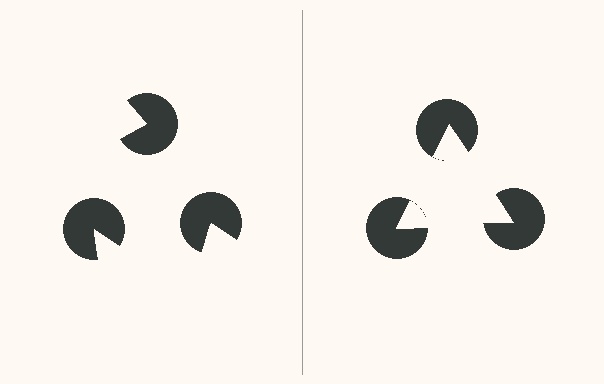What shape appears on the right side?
An illusory triangle.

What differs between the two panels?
The pac-man discs are positioned identically on both sides; only the wedge orientations differ. On the right they align to a triangle; on the left they are misaligned.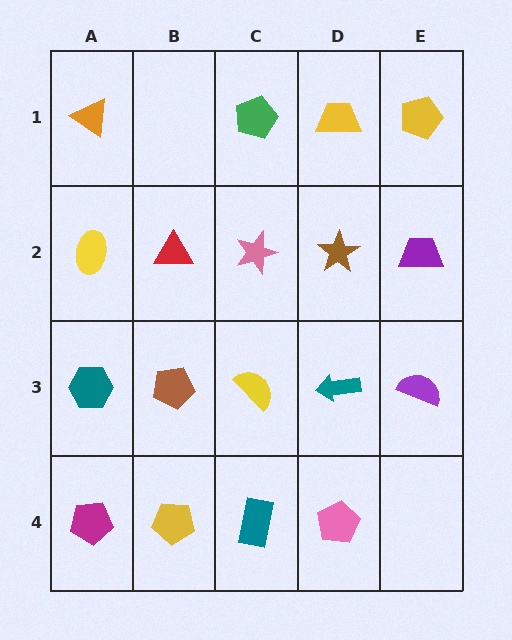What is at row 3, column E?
A purple semicircle.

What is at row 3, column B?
A brown pentagon.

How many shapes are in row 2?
5 shapes.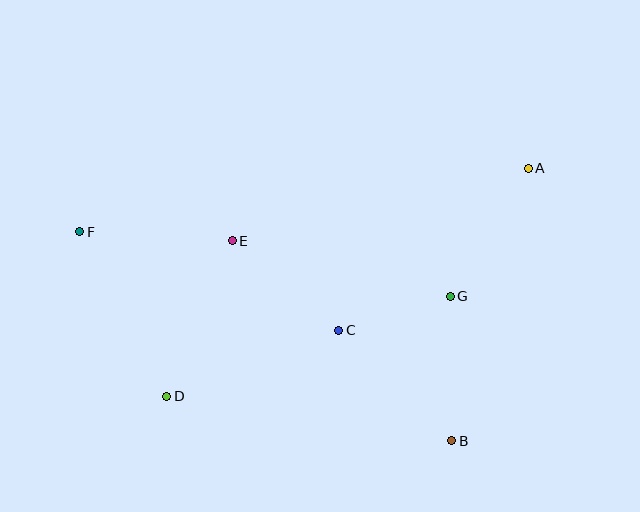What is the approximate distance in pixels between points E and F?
The distance between E and F is approximately 153 pixels.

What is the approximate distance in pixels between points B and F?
The distance between B and F is approximately 427 pixels.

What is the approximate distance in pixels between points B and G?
The distance between B and G is approximately 145 pixels.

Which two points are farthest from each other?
Points A and F are farthest from each other.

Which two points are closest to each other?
Points C and G are closest to each other.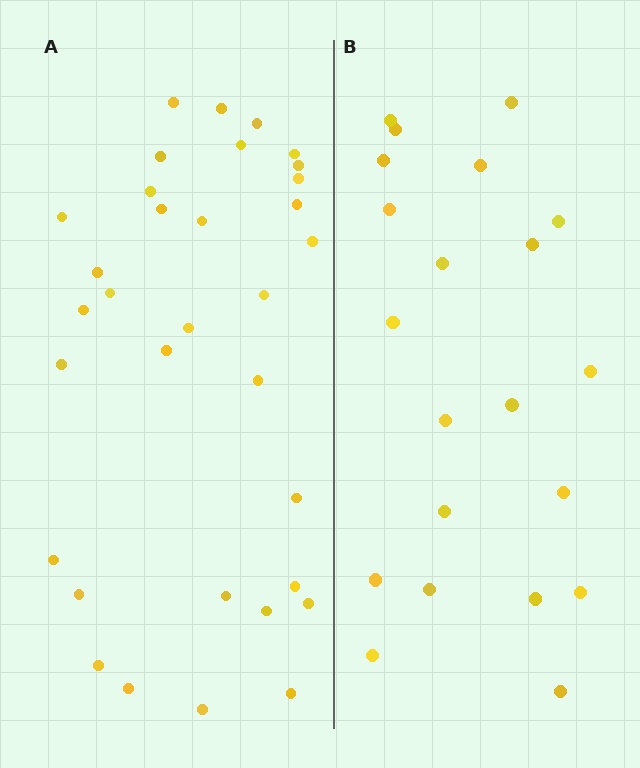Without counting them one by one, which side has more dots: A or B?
Region A (the left region) has more dots.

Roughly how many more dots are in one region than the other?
Region A has roughly 12 or so more dots than region B.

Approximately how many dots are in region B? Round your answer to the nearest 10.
About 20 dots. (The exact count is 21, which rounds to 20.)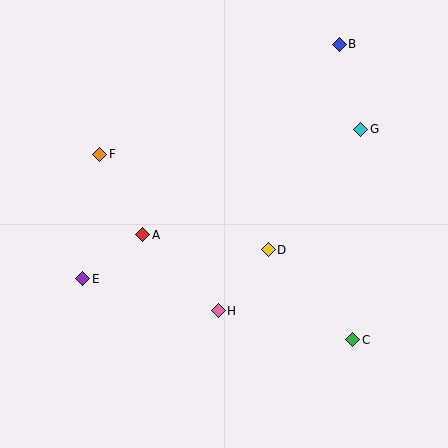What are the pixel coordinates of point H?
Point H is at (218, 311).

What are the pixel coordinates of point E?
Point E is at (83, 279).